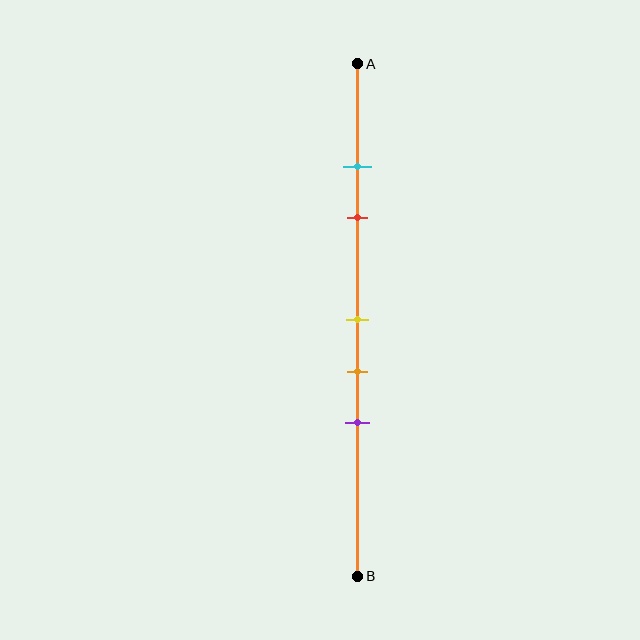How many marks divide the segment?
There are 5 marks dividing the segment.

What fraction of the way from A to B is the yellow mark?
The yellow mark is approximately 50% (0.5) of the way from A to B.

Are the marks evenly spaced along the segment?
No, the marks are not evenly spaced.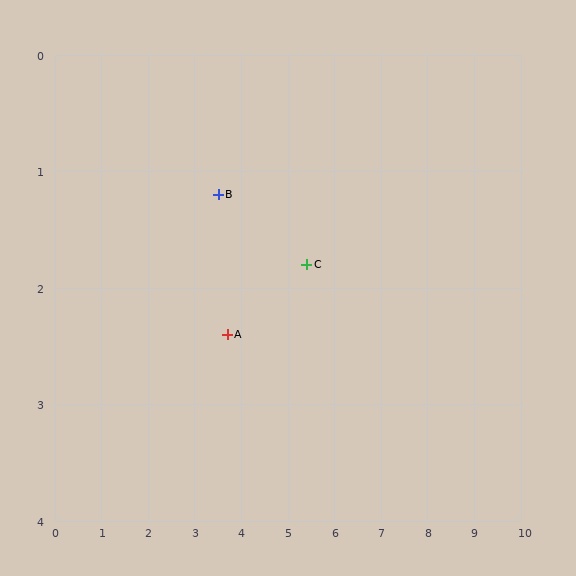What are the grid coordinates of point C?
Point C is at approximately (5.4, 1.8).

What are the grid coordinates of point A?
Point A is at approximately (3.7, 2.4).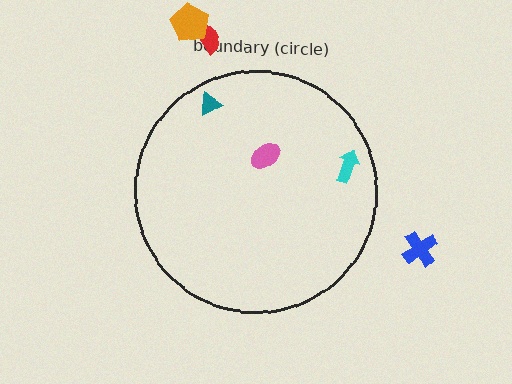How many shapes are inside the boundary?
3 inside, 3 outside.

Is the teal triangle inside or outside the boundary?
Inside.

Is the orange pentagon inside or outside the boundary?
Outside.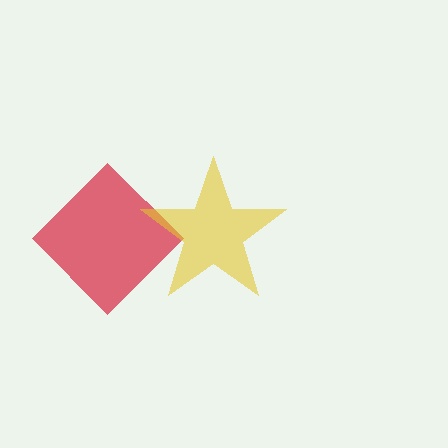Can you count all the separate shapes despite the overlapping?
Yes, there are 2 separate shapes.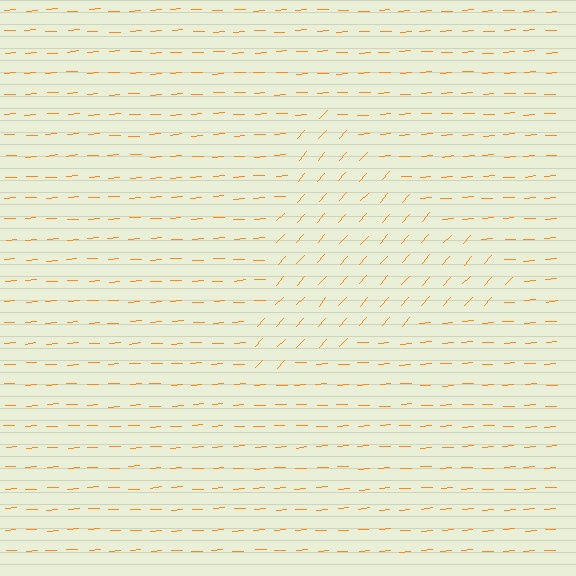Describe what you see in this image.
The image is filled with small orange line segments. A triangle region in the image has lines oriented differently from the surrounding lines, creating a visible texture boundary.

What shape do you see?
I see a triangle.